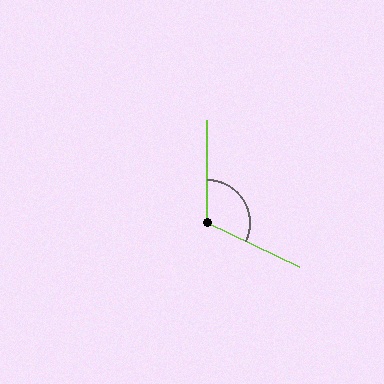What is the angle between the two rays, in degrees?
Approximately 116 degrees.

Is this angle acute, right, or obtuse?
It is obtuse.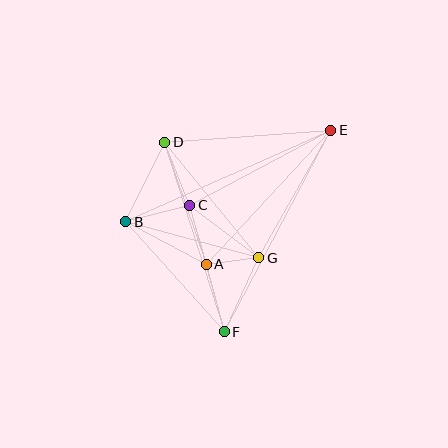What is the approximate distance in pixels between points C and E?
The distance between C and E is approximately 160 pixels.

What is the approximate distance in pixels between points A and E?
The distance between A and E is approximately 183 pixels.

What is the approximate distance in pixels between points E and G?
The distance between E and G is approximately 147 pixels.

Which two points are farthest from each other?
Points E and F are farthest from each other.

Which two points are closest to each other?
Points A and G are closest to each other.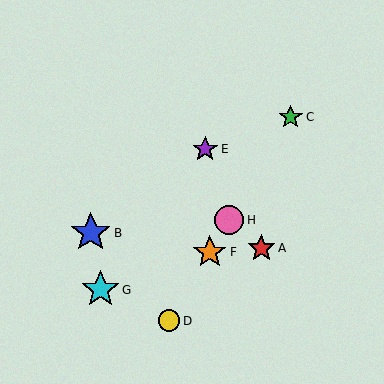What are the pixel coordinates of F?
Object F is at (210, 252).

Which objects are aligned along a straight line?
Objects C, D, F, H are aligned along a straight line.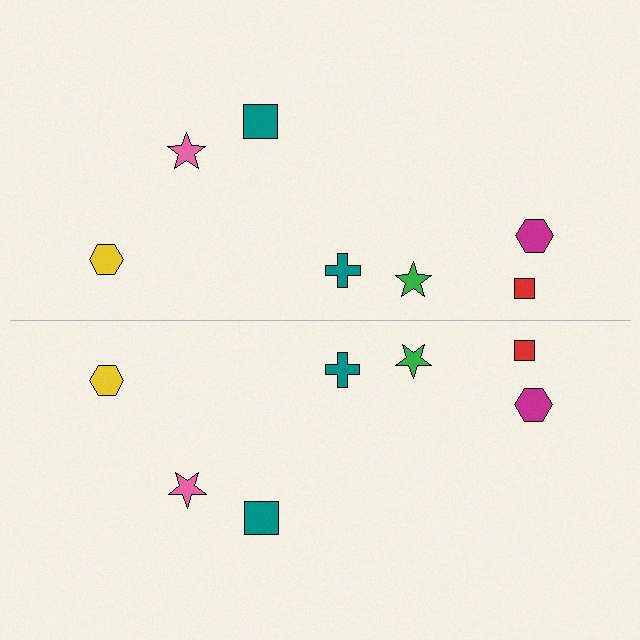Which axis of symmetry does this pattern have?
The pattern has a horizontal axis of symmetry running through the center of the image.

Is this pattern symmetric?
Yes, this pattern has bilateral (reflection) symmetry.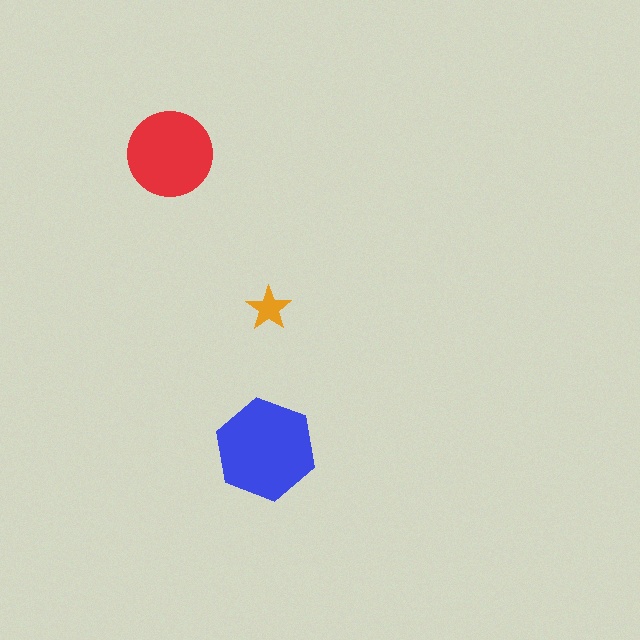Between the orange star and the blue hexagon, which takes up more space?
The blue hexagon.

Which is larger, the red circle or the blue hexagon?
The blue hexagon.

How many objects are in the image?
There are 3 objects in the image.